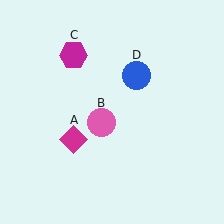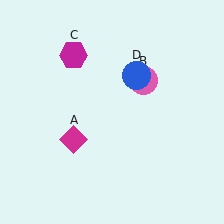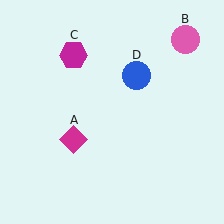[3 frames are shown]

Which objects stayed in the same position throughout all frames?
Magenta diamond (object A) and magenta hexagon (object C) and blue circle (object D) remained stationary.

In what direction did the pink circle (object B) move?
The pink circle (object B) moved up and to the right.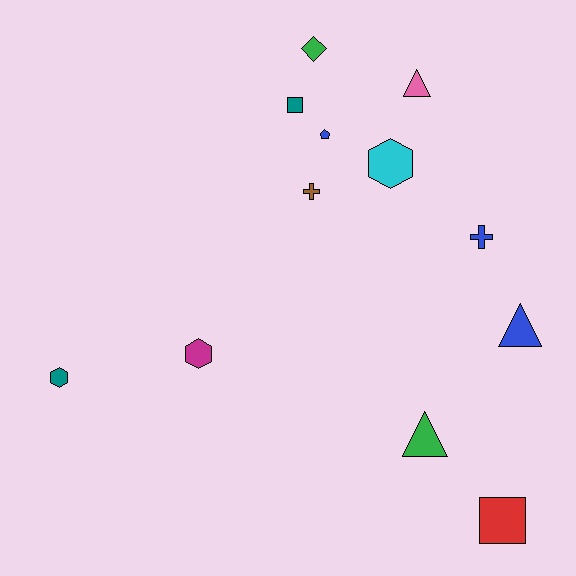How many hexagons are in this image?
There are 3 hexagons.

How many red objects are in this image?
There is 1 red object.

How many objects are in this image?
There are 12 objects.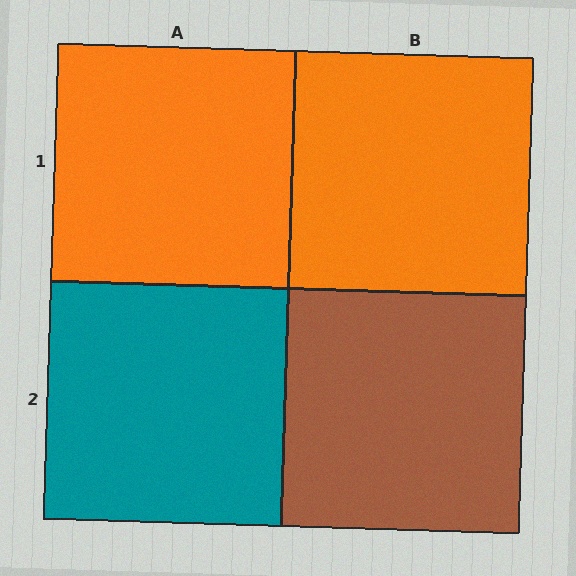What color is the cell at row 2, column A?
Teal.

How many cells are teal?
1 cell is teal.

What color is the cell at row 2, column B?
Brown.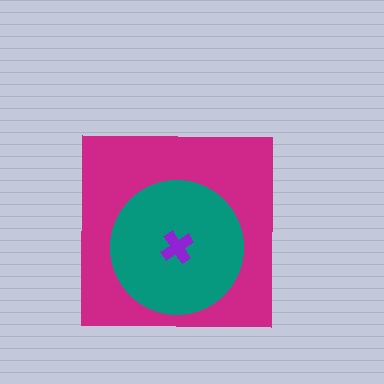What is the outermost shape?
The magenta square.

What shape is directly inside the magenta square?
The teal circle.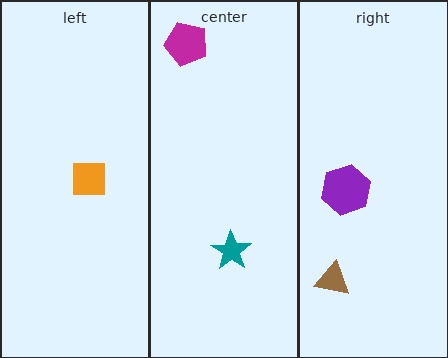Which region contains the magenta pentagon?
The center region.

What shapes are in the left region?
The orange square.